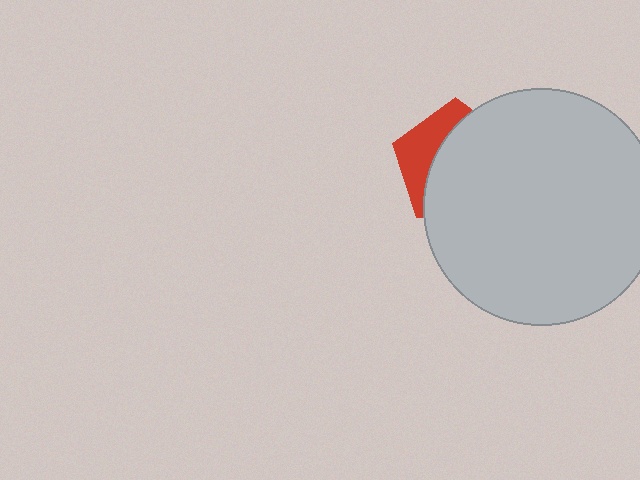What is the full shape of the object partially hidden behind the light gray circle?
The partially hidden object is a red pentagon.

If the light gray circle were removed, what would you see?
You would see the complete red pentagon.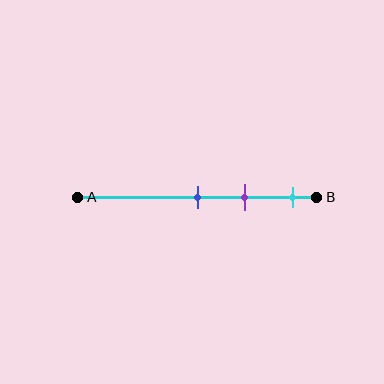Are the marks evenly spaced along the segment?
Yes, the marks are approximately evenly spaced.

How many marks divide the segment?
There are 3 marks dividing the segment.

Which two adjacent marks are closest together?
The blue and purple marks are the closest adjacent pair.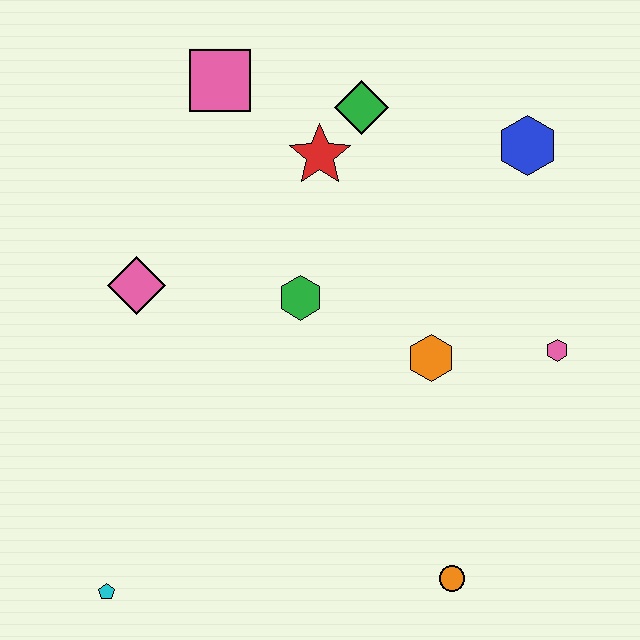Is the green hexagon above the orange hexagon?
Yes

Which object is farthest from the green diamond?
The cyan pentagon is farthest from the green diamond.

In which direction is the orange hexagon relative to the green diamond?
The orange hexagon is below the green diamond.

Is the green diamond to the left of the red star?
No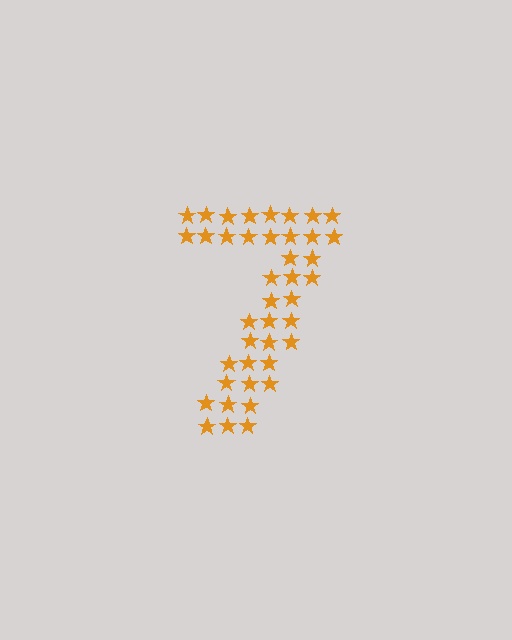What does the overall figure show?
The overall figure shows the digit 7.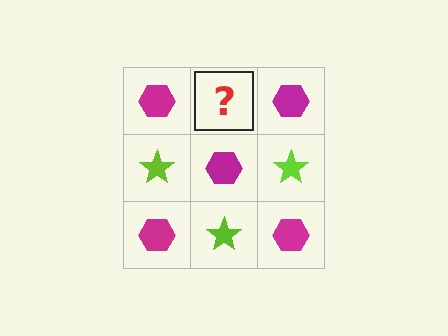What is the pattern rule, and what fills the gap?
The rule is that it alternates magenta hexagon and lime star in a checkerboard pattern. The gap should be filled with a lime star.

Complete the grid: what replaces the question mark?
The question mark should be replaced with a lime star.